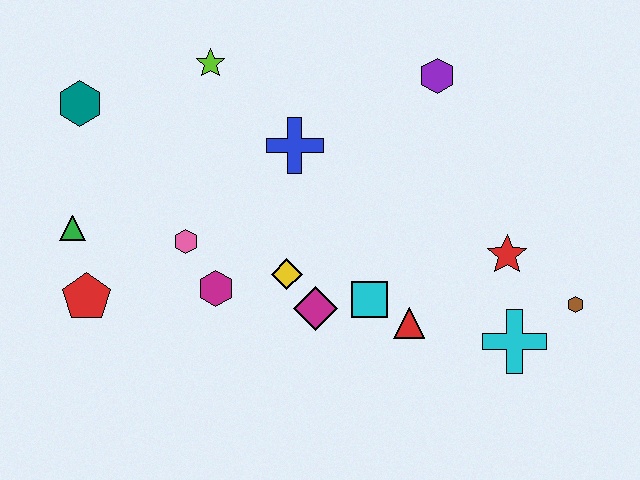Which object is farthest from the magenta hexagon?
The brown hexagon is farthest from the magenta hexagon.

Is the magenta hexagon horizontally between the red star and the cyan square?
No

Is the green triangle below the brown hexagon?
No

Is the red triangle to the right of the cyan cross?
No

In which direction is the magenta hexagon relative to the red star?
The magenta hexagon is to the left of the red star.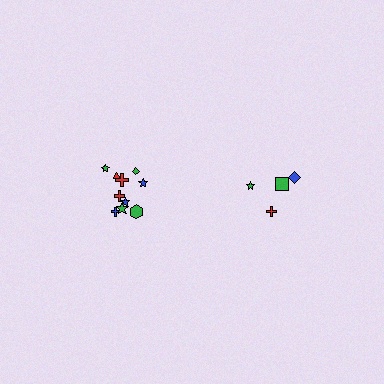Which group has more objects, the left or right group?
The left group.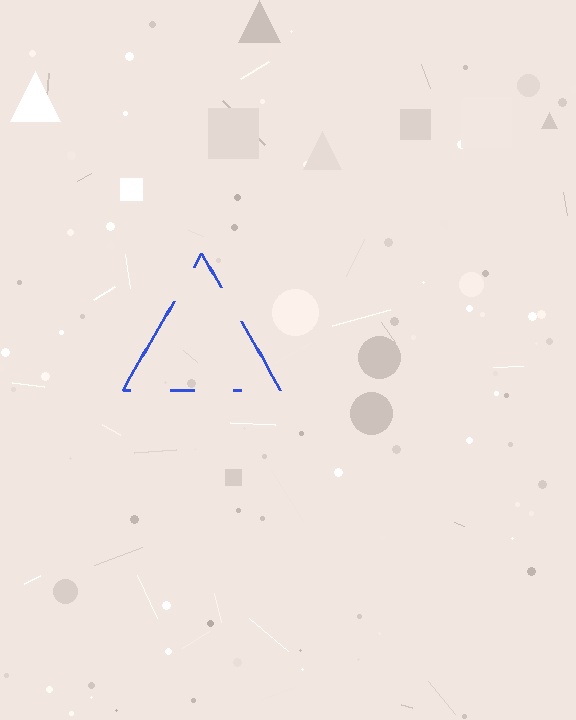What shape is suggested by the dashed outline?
The dashed outline suggests a triangle.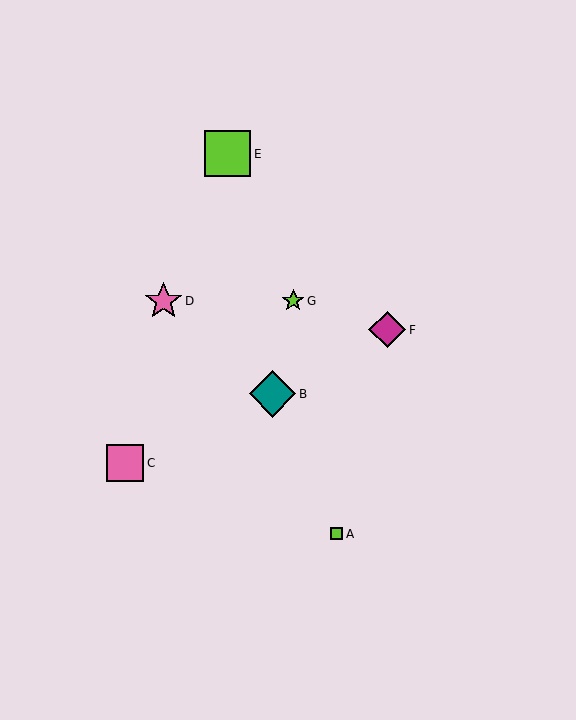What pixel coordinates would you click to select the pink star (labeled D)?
Click at (163, 301) to select the pink star D.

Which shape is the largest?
The lime square (labeled E) is the largest.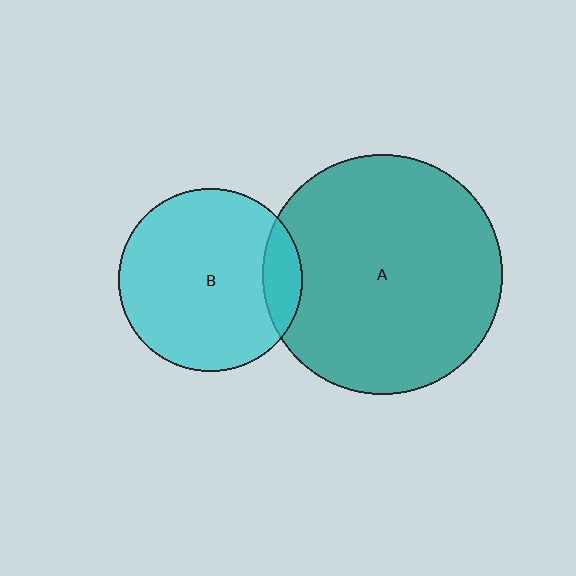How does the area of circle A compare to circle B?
Approximately 1.7 times.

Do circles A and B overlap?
Yes.